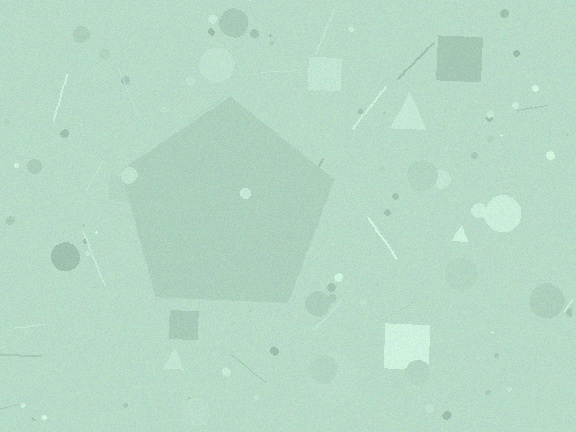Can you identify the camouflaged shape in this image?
The camouflaged shape is a pentagon.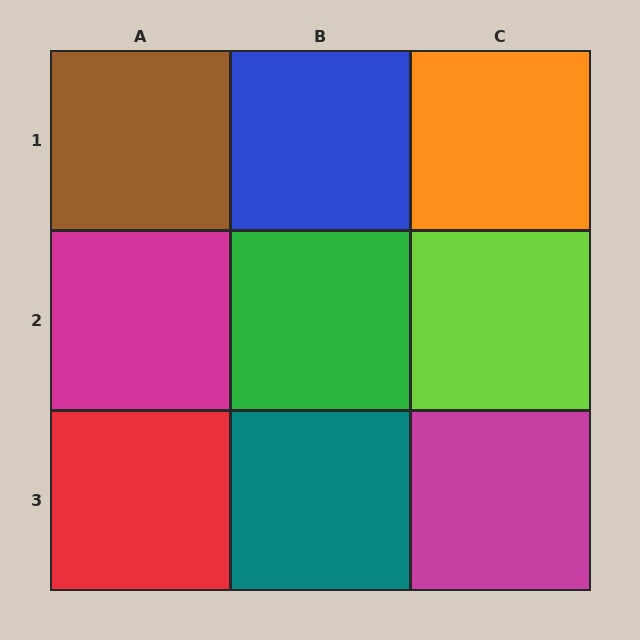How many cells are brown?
1 cell is brown.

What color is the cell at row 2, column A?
Magenta.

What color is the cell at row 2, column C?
Lime.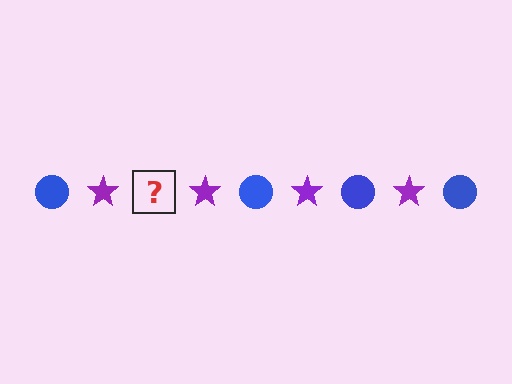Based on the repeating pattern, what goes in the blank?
The blank should be a blue circle.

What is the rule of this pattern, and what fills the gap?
The rule is that the pattern alternates between blue circle and purple star. The gap should be filled with a blue circle.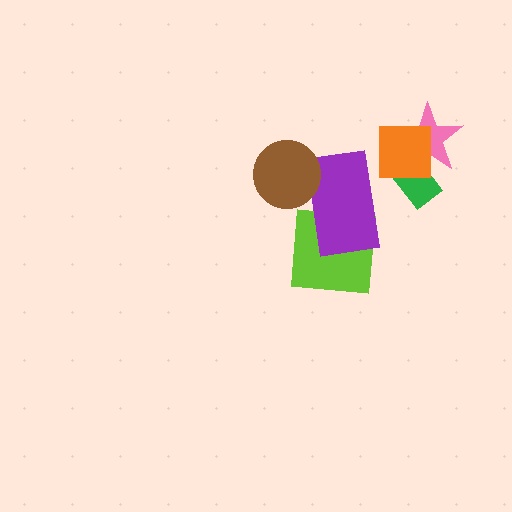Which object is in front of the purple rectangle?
The brown circle is in front of the purple rectangle.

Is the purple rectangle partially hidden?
Yes, it is partially covered by another shape.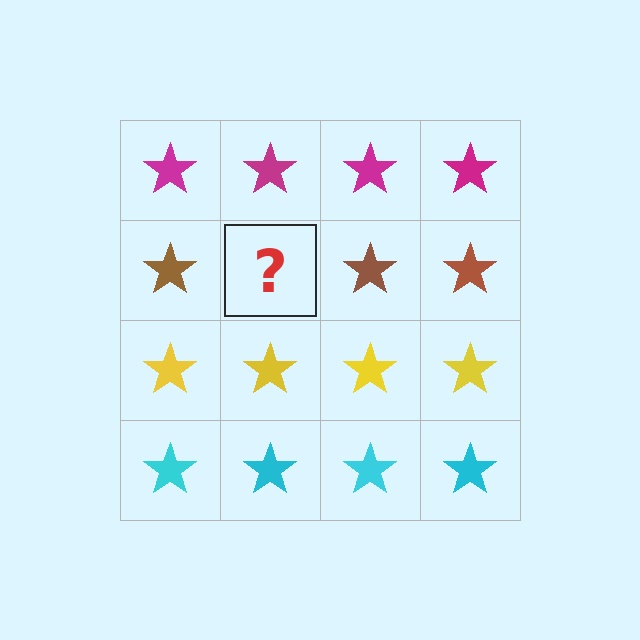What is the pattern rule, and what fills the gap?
The rule is that each row has a consistent color. The gap should be filled with a brown star.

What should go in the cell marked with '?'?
The missing cell should contain a brown star.